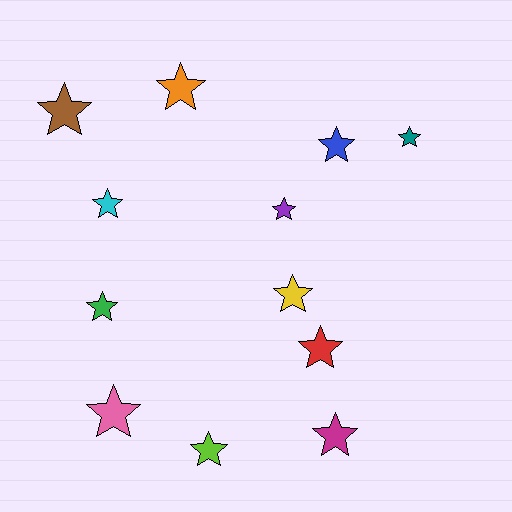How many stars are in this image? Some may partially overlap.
There are 12 stars.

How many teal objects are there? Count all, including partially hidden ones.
There is 1 teal object.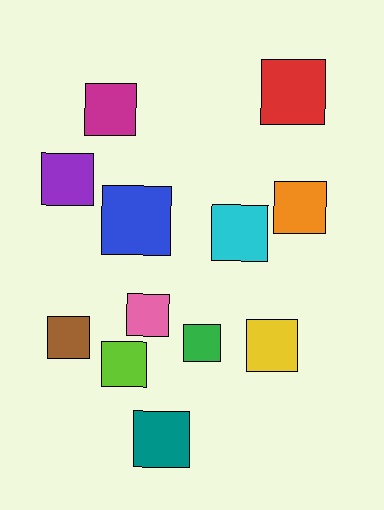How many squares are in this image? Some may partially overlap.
There are 12 squares.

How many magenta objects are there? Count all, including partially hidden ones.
There is 1 magenta object.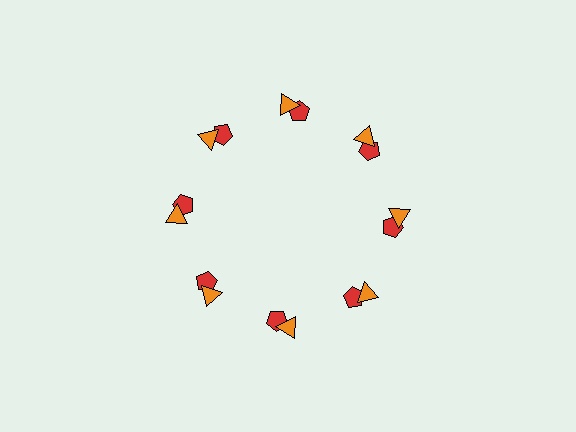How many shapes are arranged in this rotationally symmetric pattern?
There are 16 shapes, arranged in 8 groups of 2.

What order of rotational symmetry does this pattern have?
This pattern has 8-fold rotational symmetry.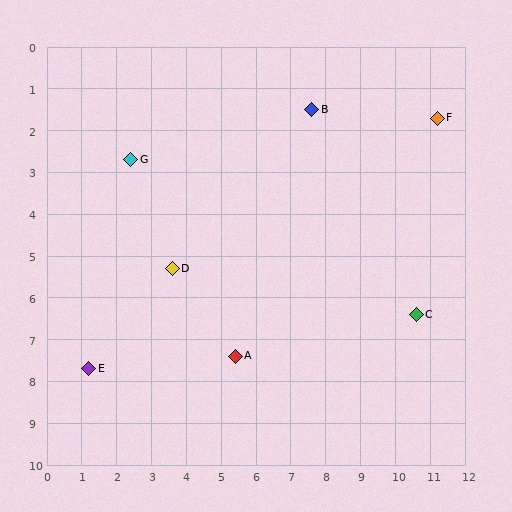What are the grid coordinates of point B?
Point B is at approximately (7.6, 1.5).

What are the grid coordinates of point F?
Point F is at approximately (11.2, 1.7).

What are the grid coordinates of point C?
Point C is at approximately (10.6, 6.4).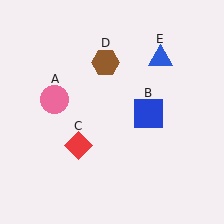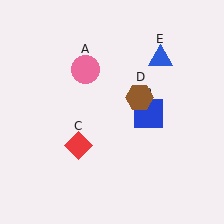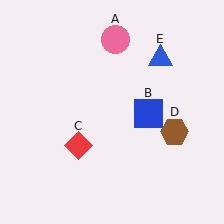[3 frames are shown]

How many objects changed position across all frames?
2 objects changed position: pink circle (object A), brown hexagon (object D).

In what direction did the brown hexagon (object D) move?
The brown hexagon (object D) moved down and to the right.